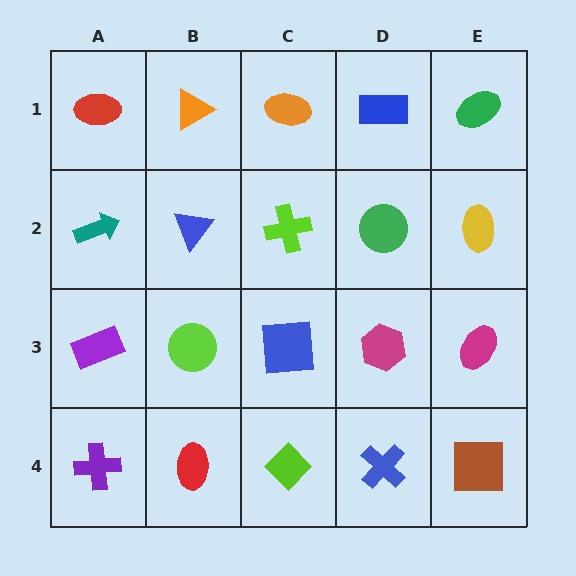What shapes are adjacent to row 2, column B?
An orange triangle (row 1, column B), a lime circle (row 3, column B), a teal arrow (row 2, column A), a lime cross (row 2, column C).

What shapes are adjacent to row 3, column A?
A teal arrow (row 2, column A), a purple cross (row 4, column A), a lime circle (row 3, column B).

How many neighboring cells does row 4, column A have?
2.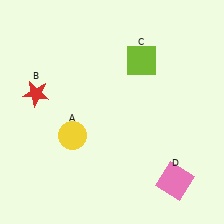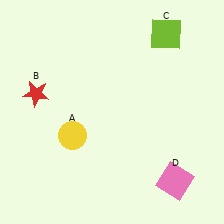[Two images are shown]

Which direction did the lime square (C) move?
The lime square (C) moved up.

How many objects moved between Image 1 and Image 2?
1 object moved between the two images.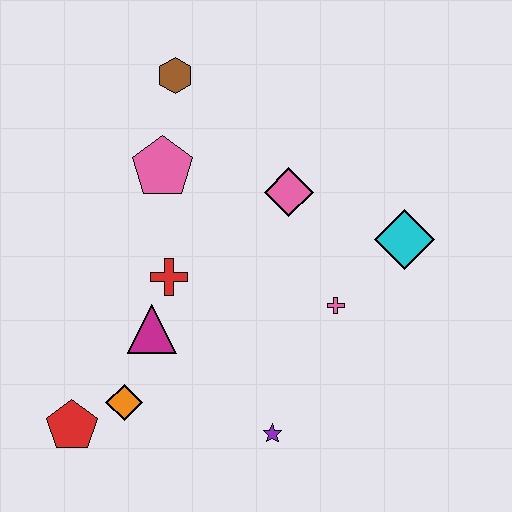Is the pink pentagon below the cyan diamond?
No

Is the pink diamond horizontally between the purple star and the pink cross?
Yes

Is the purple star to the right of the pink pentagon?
Yes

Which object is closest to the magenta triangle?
The red cross is closest to the magenta triangle.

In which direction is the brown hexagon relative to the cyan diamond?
The brown hexagon is to the left of the cyan diamond.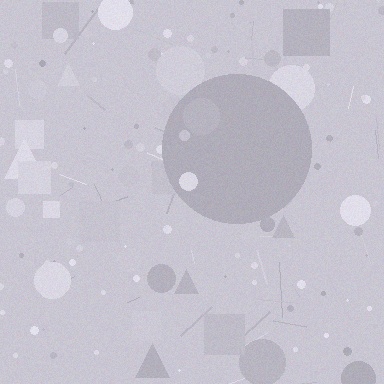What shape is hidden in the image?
A circle is hidden in the image.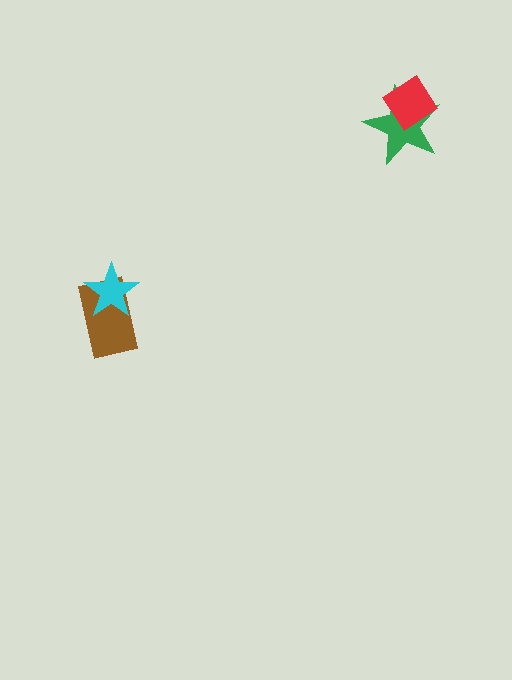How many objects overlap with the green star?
1 object overlaps with the green star.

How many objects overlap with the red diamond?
1 object overlaps with the red diamond.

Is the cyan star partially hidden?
No, no other shape covers it.